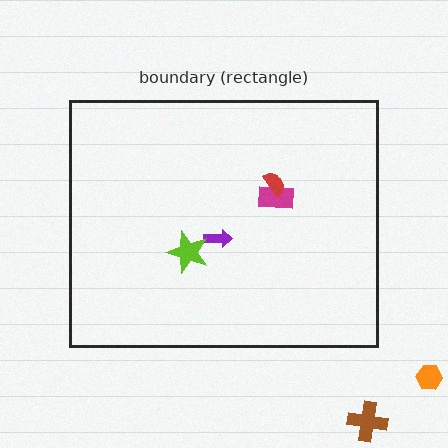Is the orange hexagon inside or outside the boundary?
Outside.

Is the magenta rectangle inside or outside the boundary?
Inside.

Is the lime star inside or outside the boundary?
Inside.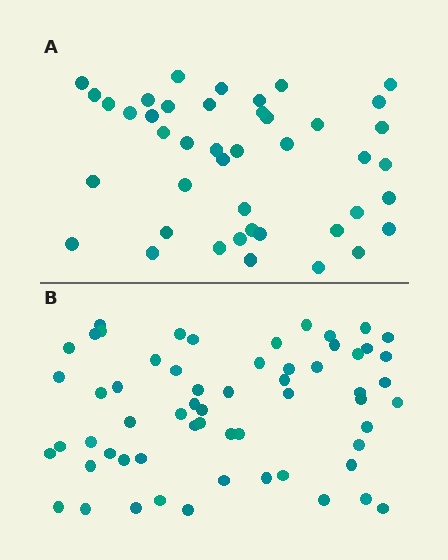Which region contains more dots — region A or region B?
Region B (the bottom region) has more dots.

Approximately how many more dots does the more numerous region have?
Region B has approximately 15 more dots than region A.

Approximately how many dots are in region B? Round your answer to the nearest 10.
About 60 dots.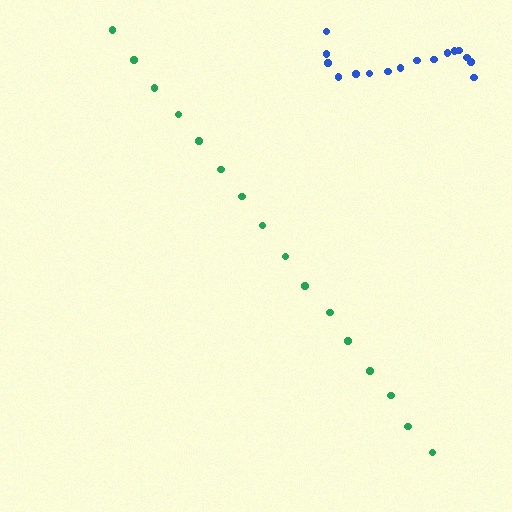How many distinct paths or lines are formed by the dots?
There are 2 distinct paths.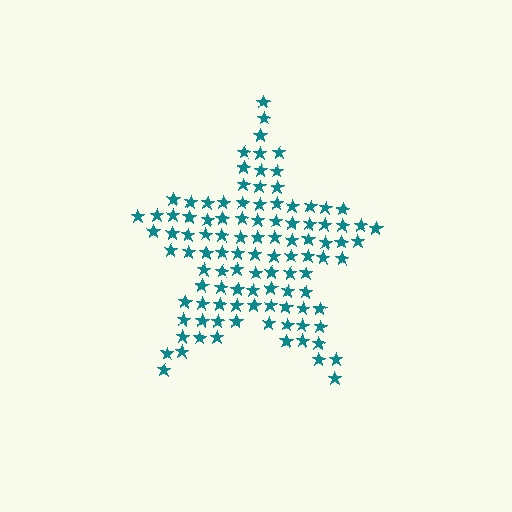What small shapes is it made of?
It is made of small stars.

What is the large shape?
The large shape is a star.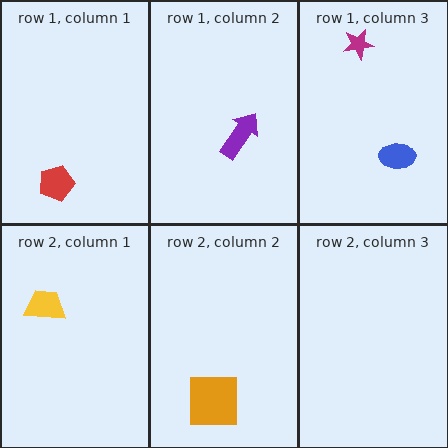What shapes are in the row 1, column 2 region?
The purple arrow.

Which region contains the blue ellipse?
The row 1, column 3 region.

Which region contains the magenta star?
The row 1, column 3 region.